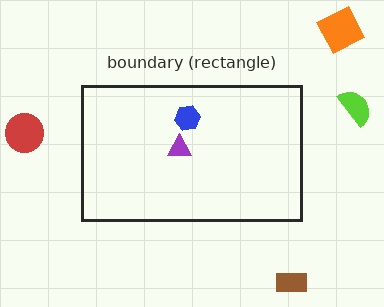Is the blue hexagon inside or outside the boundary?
Inside.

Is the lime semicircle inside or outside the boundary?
Outside.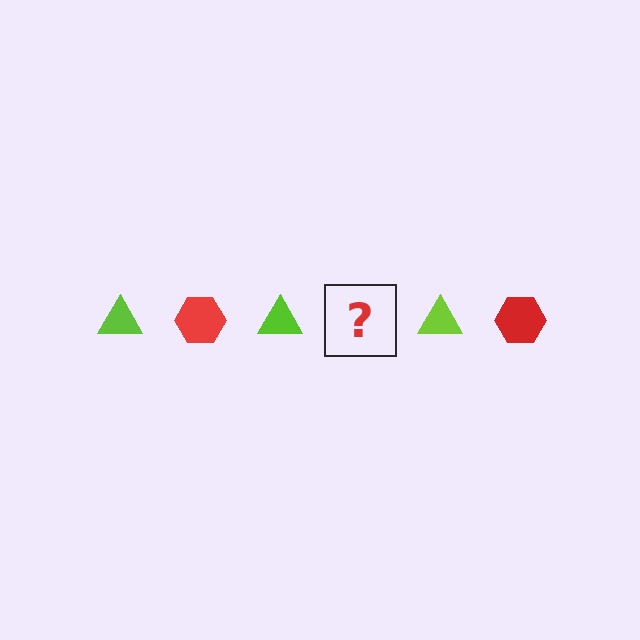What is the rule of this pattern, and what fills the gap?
The rule is that the pattern alternates between lime triangle and red hexagon. The gap should be filled with a red hexagon.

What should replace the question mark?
The question mark should be replaced with a red hexagon.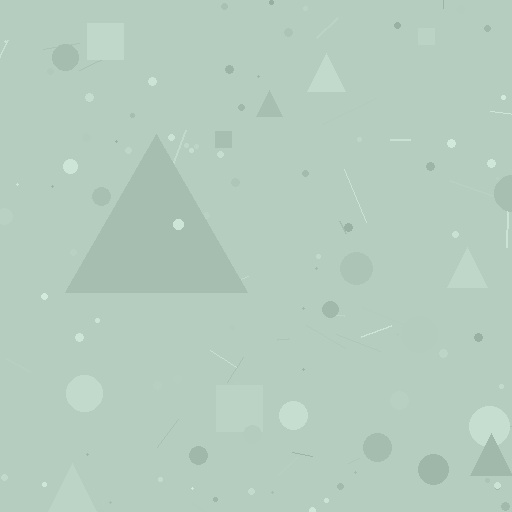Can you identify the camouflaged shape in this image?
The camouflaged shape is a triangle.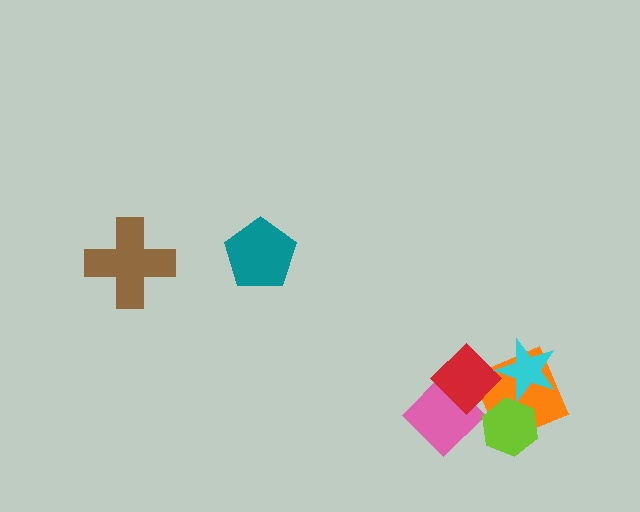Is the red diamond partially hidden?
Yes, it is partially covered by another shape.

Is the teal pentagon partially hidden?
No, no other shape covers it.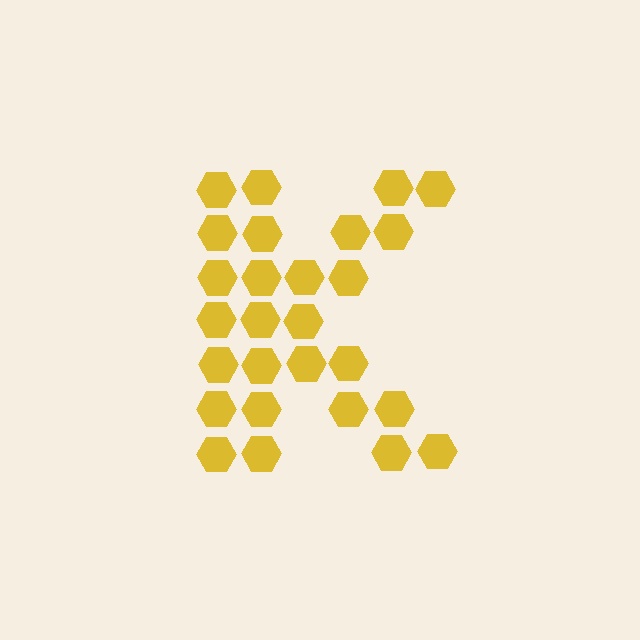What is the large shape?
The large shape is the letter K.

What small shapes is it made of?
It is made of small hexagons.